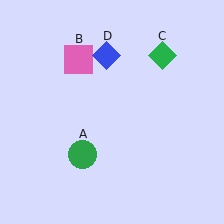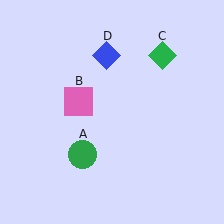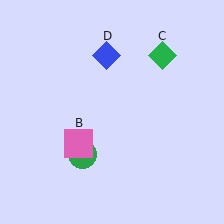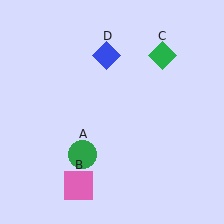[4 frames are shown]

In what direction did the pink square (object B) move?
The pink square (object B) moved down.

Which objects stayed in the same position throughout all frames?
Green circle (object A) and green diamond (object C) and blue diamond (object D) remained stationary.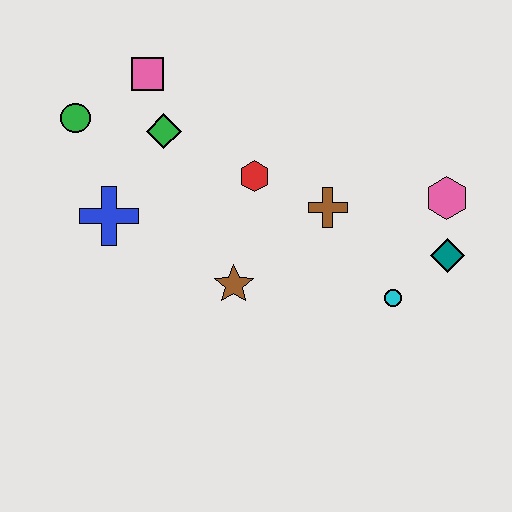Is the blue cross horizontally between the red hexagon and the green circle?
Yes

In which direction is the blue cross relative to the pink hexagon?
The blue cross is to the left of the pink hexagon.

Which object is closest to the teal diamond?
The pink hexagon is closest to the teal diamond.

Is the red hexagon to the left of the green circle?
No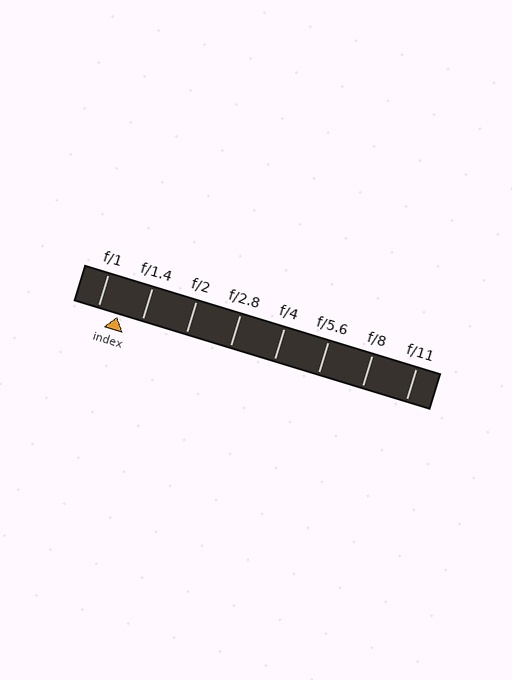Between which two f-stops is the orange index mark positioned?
The index mark is between f/1 and f/1.4.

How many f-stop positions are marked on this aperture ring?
There are 8 f-stop positions marked.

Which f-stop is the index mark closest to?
The index mark is closest to f/1.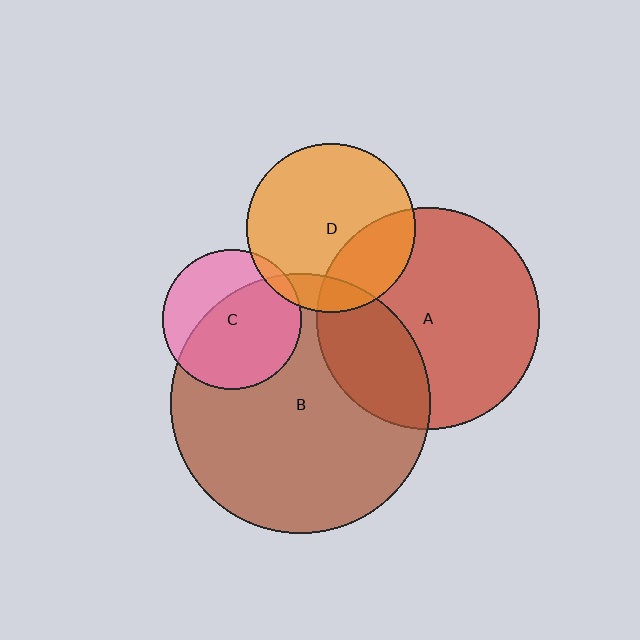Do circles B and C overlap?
Yes.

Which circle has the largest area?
Circle B (brown).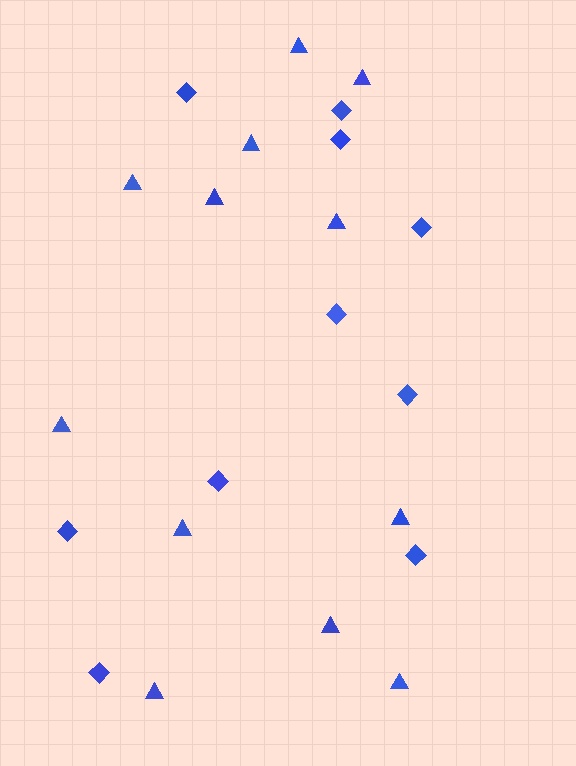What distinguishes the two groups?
There are 2 groups: one group of diamonds (10) and one group of triangles (12).